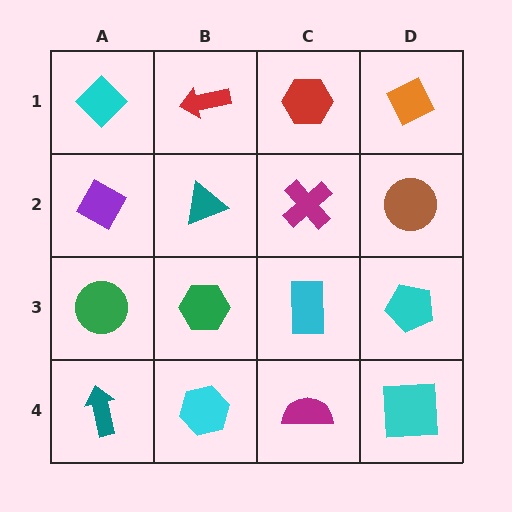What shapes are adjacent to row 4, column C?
A cyan rectangle (row 3, column C), a cyan hexagon (row 4, column B), a cyan square (row 4, column D).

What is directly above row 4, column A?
A green circle.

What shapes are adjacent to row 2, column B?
A red arrow (row 1, column B), a green hexagon (row 3, column B), a purple diamond (row 2, column A), a magenta cross (row 2, column C).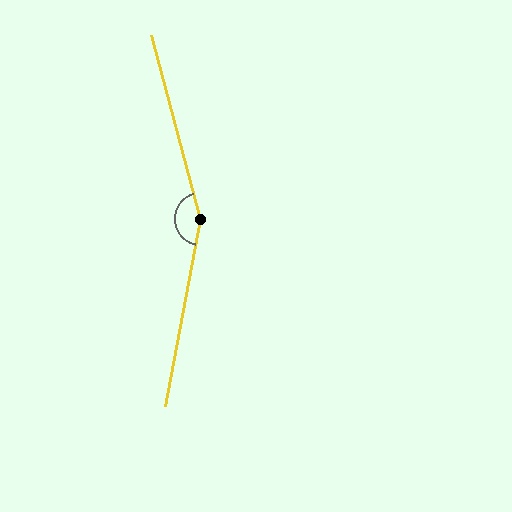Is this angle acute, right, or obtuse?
It is obtuse.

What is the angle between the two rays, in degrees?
Approximately 154 degrees.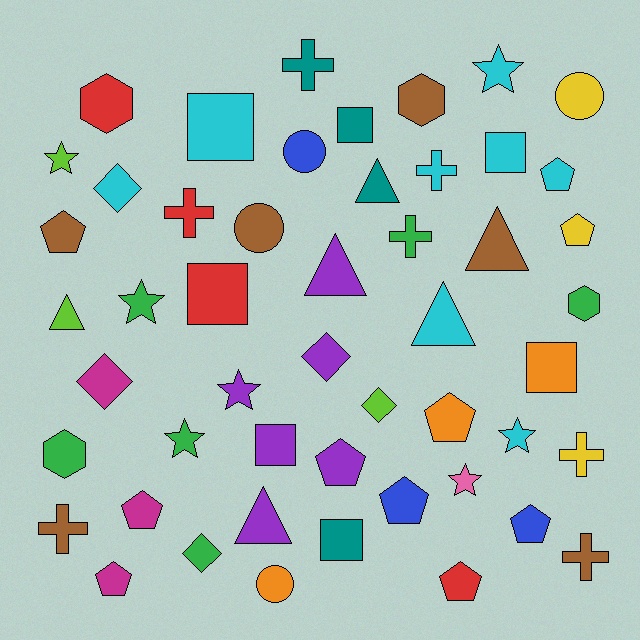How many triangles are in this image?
There are 6 triangles.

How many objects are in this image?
There are 50 objects.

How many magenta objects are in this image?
There are 3 magenta objects.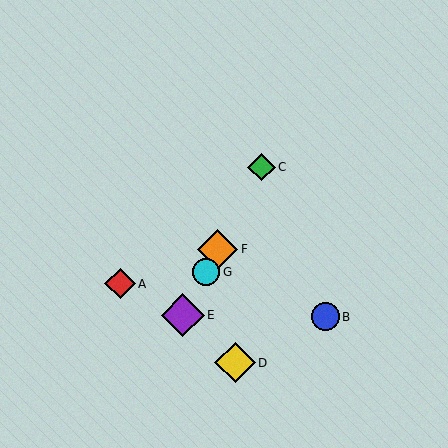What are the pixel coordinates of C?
Object C is at (261, 167).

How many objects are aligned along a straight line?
4 objects (C, E, F, G) are aligned along a straight line.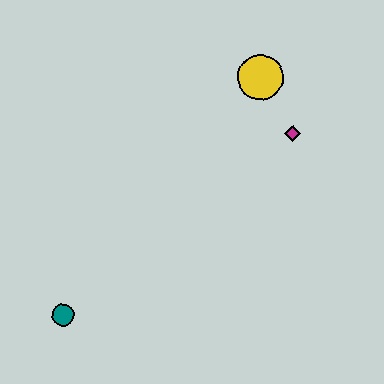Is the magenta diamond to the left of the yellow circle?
No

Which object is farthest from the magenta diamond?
The teal circle is farthest from the magenta diamond.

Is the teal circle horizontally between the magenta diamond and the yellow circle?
No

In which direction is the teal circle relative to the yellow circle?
The teal circle is below the yellow circle.